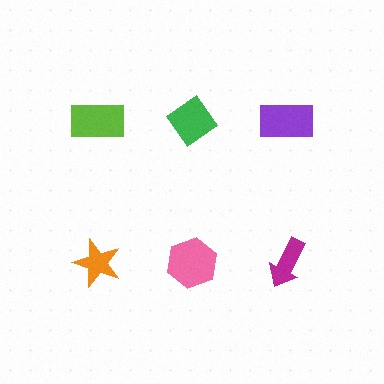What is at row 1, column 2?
A green diamond.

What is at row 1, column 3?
A purple rectangle.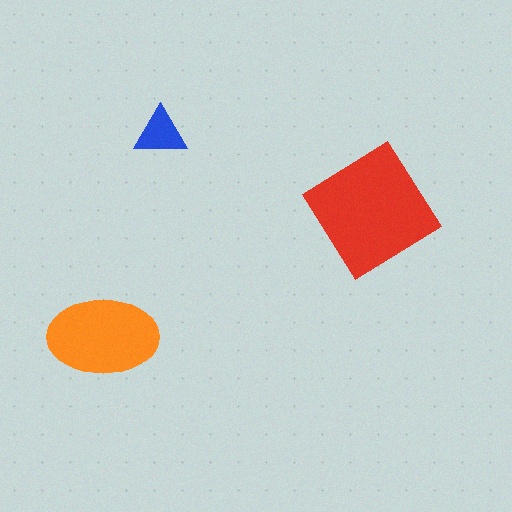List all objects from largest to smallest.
The red diamond, the orange ellipse, the blue triangle.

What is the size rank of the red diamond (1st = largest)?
1st.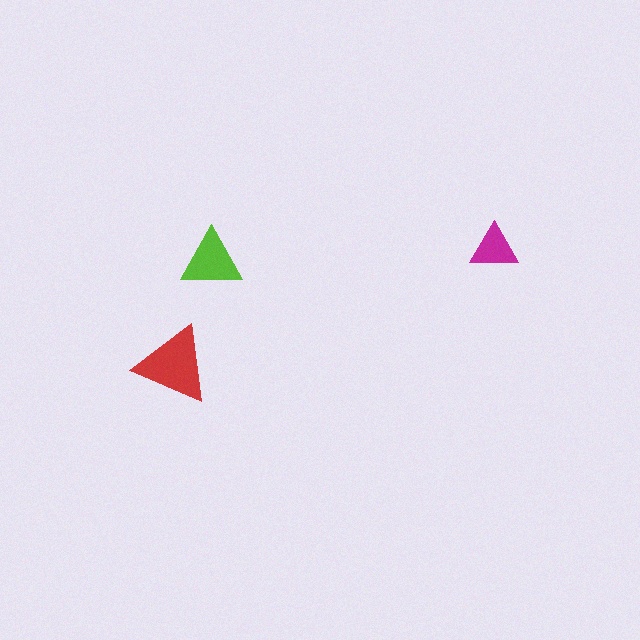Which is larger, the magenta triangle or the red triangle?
The red one.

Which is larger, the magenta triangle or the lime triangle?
The lime one.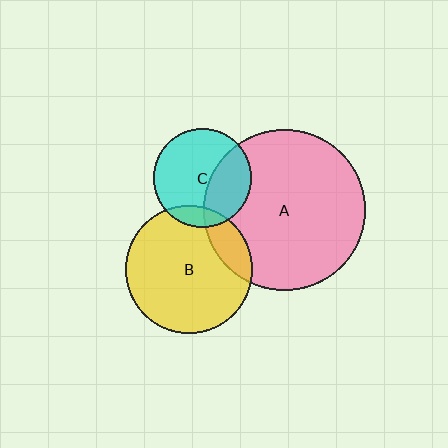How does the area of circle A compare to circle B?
Approximately 1.6 times.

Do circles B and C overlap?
Yes.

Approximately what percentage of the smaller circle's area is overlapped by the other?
Approximately 10%.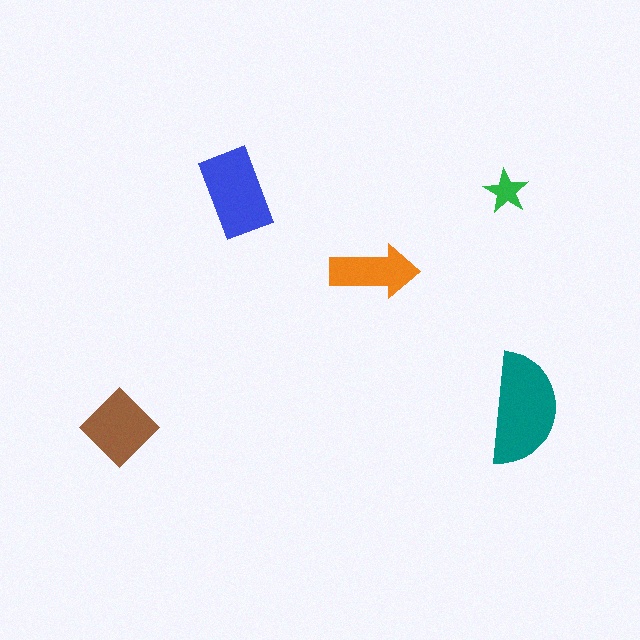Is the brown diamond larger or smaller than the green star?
Larger.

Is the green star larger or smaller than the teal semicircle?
Smaller.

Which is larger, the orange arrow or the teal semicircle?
The teal semicircle.